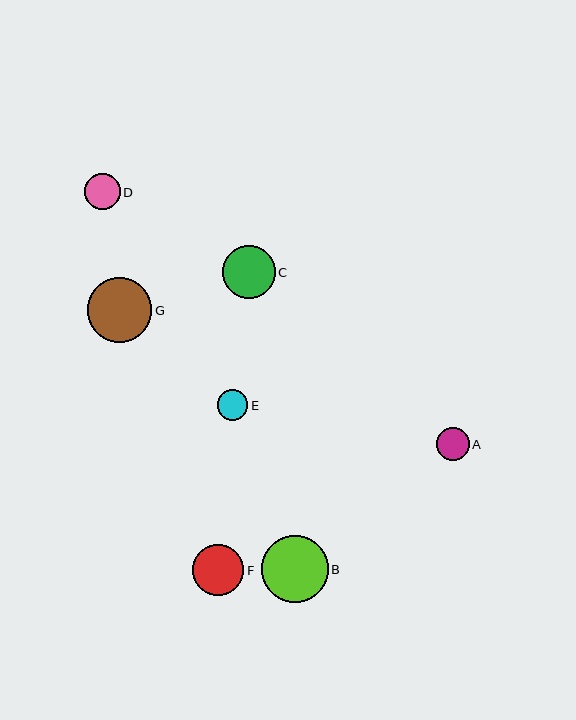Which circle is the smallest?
Circle E is the smallest with a size of approximately 30 pixels.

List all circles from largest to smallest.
From largest to smallest: B, G, C, F, D, A, E.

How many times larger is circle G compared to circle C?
Circle G is approximately 1.2 times the size of circle C.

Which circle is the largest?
Circle B is the largest with a size of approximately 67 pixels.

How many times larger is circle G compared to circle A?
Circle G is approximately 2.0 times the size of circle A.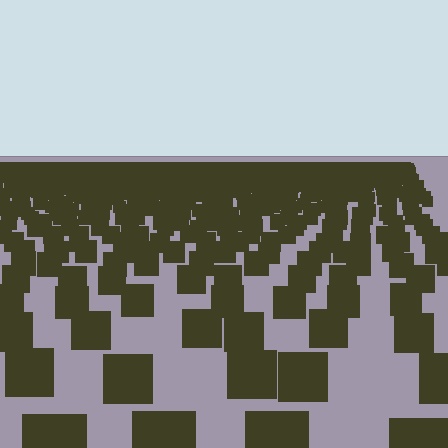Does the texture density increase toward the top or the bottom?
Density increases toward the top.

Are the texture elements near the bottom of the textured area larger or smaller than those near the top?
Larger. Near the bottom, elements are closer to the viewer and appear at a bigger on-screen size.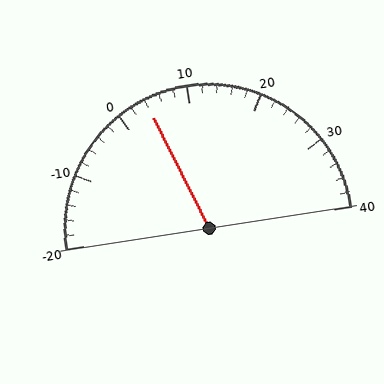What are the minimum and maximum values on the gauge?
The gauge ranges from -20 to 40.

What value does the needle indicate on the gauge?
The needle indicates approximately 4.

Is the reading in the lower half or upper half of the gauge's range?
The reading is in the lower half of the range (-20 to 40).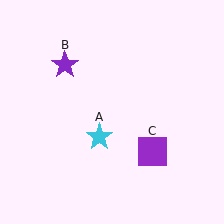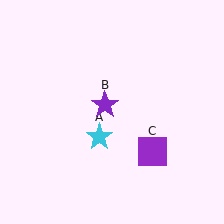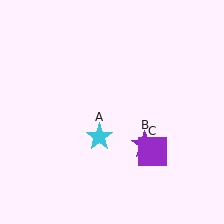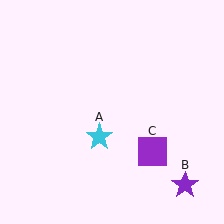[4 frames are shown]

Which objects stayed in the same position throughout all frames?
Cyan star (object A) and purple square (object C) remained stationary.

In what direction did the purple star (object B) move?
The purple star (object B) moved down and to the right.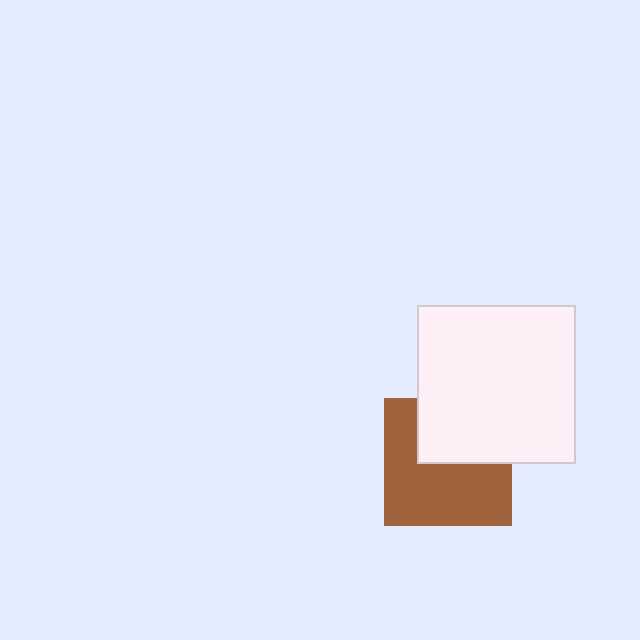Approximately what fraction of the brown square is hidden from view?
Roughly 38% of the brown square is hidden behind the white square.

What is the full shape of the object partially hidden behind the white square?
The partially hidden object is a brown square.